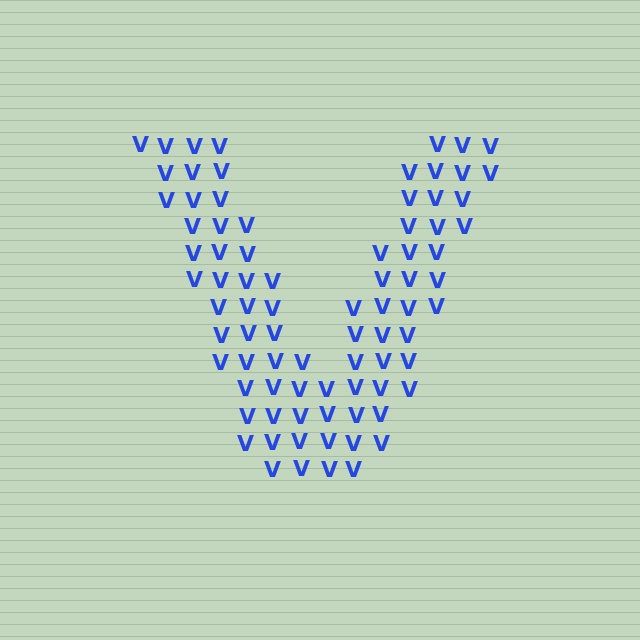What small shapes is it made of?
It is made of small letter V's.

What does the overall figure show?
The overall figure shows the letter V.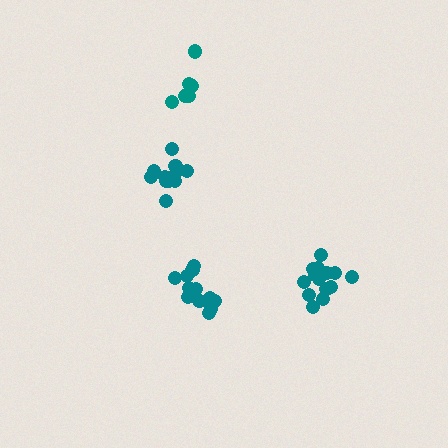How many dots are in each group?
Group 1: 14 dots, Group 2: 12 dots, Group 3: 13 dots, Group 4: 8 dots (47 total).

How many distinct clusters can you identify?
There are 4 distinct clusters.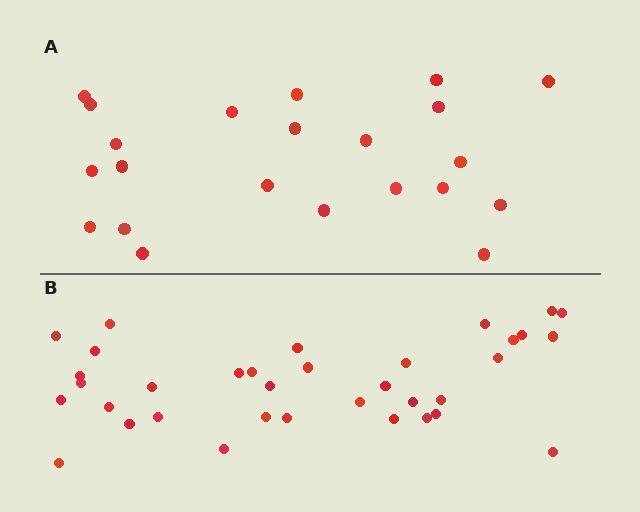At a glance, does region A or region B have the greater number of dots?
Region B (the bottom region) has more dots.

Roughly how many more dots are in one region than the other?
Region B has approximately 15 more dots than region A.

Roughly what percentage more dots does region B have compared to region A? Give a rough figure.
About 60% more.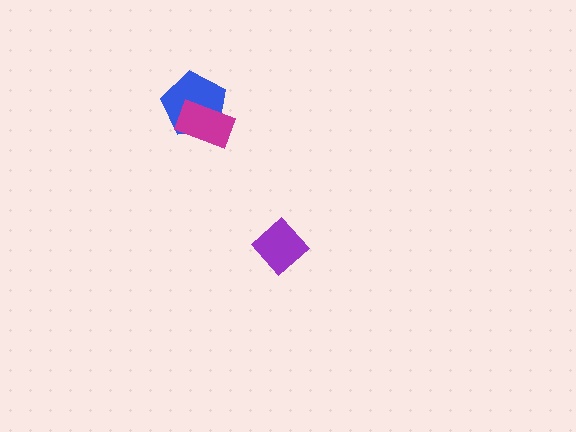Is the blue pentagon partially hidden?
Yes, it is partially covered by another shape.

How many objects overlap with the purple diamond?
0 objects overlap with the purple diamond.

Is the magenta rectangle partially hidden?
No, no other shape covers it.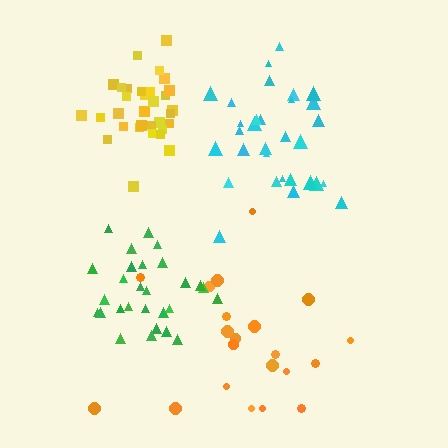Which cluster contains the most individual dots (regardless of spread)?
Yellow (32).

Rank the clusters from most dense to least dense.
yellow, green, cyan, orange.